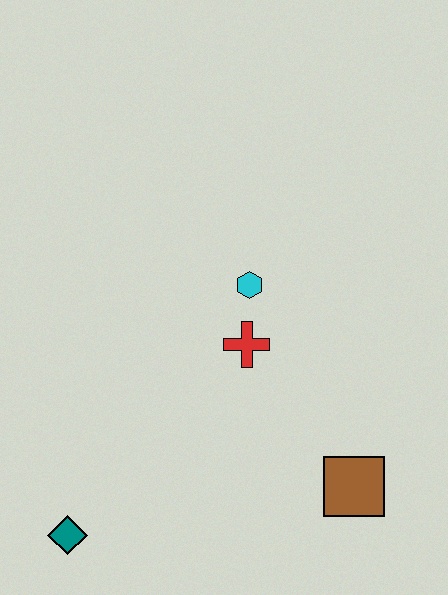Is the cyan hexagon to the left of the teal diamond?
No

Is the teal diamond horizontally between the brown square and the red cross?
No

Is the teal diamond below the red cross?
Yes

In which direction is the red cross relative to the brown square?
The red cross is above the brown square.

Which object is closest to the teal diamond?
The red cross is closest to the teal diamond.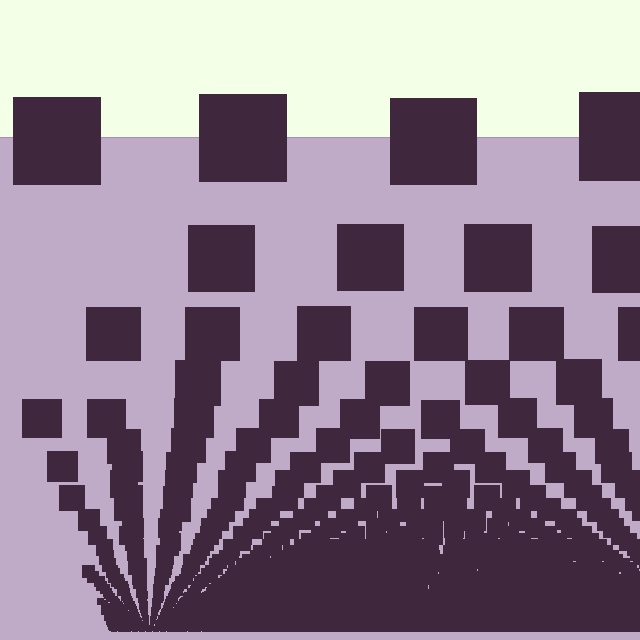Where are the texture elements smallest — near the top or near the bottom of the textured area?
Near the bottom.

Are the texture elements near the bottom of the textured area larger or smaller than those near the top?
Smaller. The gradient is inverted — elements near the bottom are smaller and denser.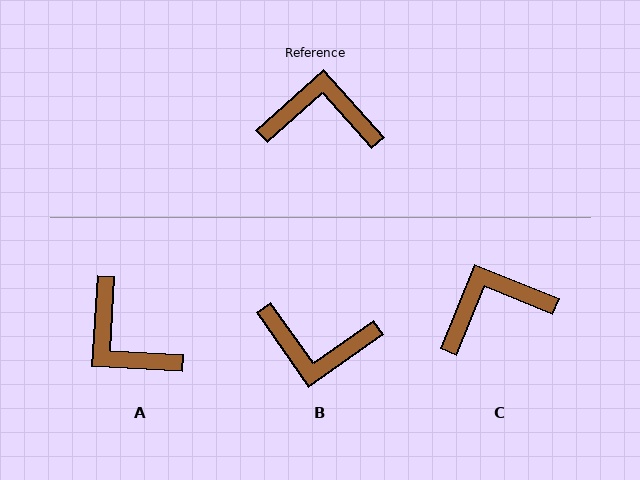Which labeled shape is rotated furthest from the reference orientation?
B, about 173 degrees away.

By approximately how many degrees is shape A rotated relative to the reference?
Approximately 135 degrees counter-clockwise.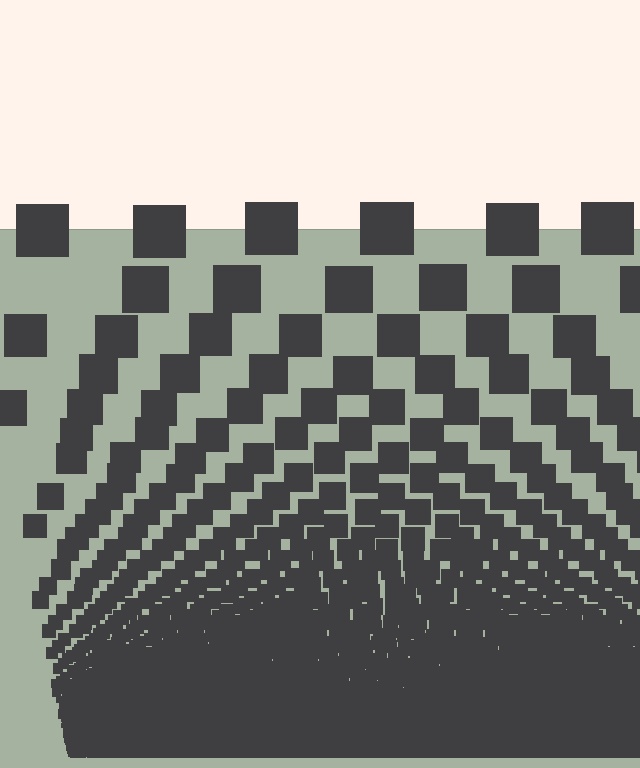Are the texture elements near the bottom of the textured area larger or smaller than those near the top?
Smaller. The gradient is inverted — elements near the bottom are smaller and denser.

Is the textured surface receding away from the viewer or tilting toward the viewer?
The surface appears to tilt toward the viewer. Texture elements get larger and sparser toward the top.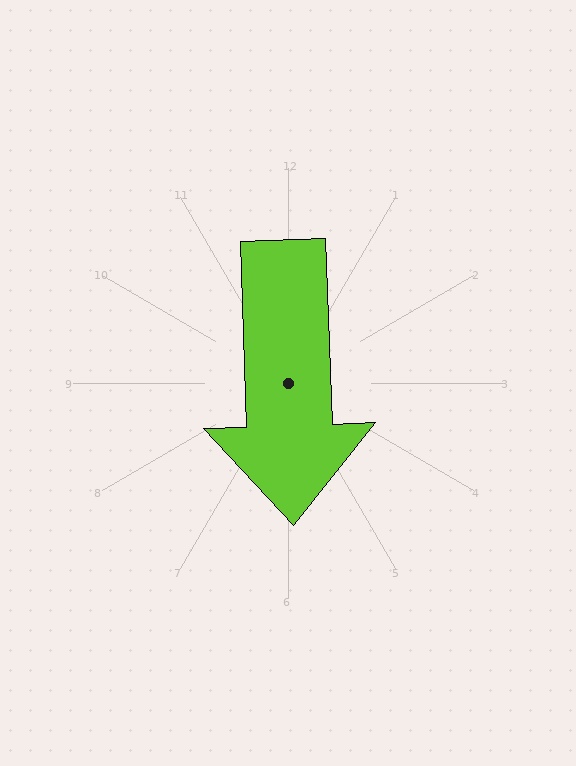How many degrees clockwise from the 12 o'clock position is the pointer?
Approximately 178 degrees.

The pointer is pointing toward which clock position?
Roughly 6 o'clock.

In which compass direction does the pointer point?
South.